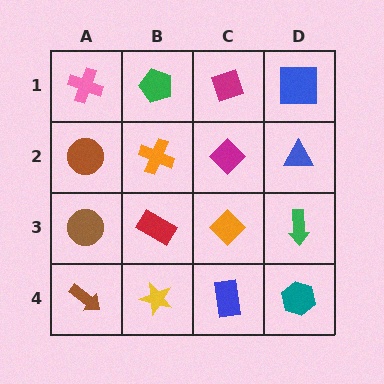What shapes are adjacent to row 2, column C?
A magenta diamond (row 1, column C), an orange diamond (row 3, column C), an orange cross (row 2, column B), a blue triangle (row 2, column D).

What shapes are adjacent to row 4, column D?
A green arrow (row 3, column D), a blue rectangle (row 4, column C).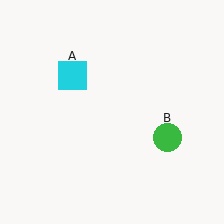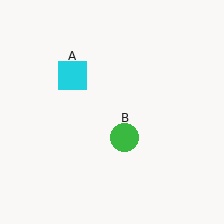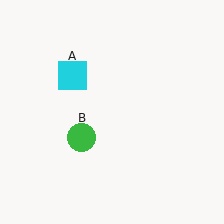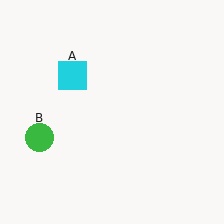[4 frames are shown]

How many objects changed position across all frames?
1 object changed position: green circle (object B).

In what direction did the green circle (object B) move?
The green circle (object B) moved left.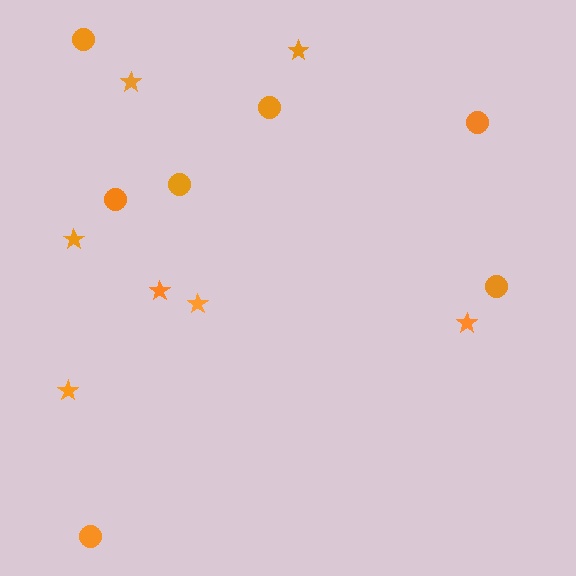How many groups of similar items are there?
There are 2 groups: one group of stars (7) and one group of circles (7).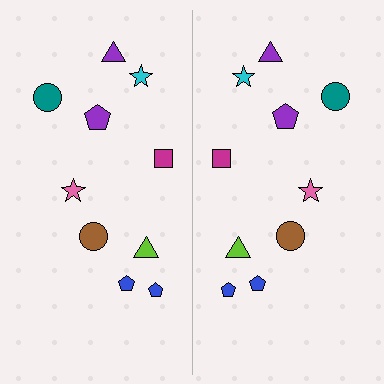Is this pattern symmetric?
Yes, this pattern has bilateral (reflection) symmetry.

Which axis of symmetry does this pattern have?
The pattern has a vertical axis of symmetry running through the center of the image.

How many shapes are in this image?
There are 20 shapes in this image.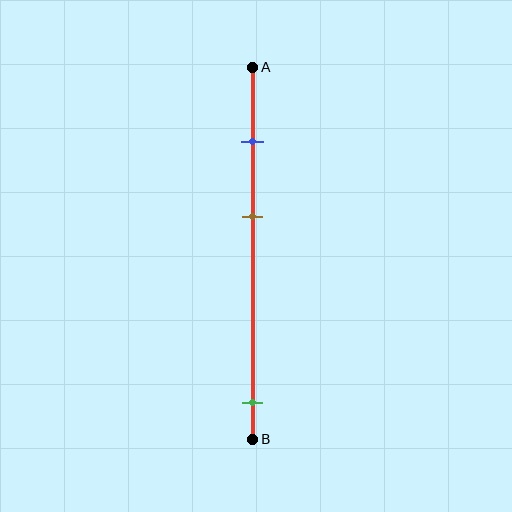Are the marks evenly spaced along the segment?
No, the marks are not evenly spaced.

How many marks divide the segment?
There are 3 marks dividing the segment.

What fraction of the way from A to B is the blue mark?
The blue mark is approximately 20% (0.2) of the way from A to B.